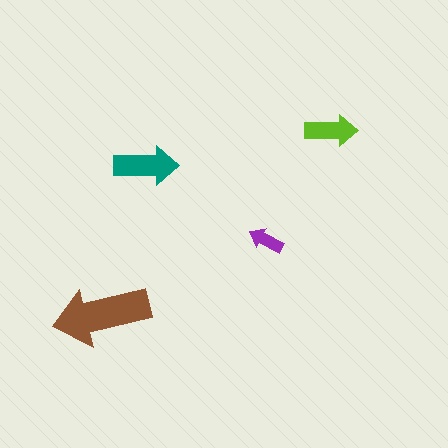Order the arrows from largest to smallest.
the brown one, the teal one, the lime one, the purple one.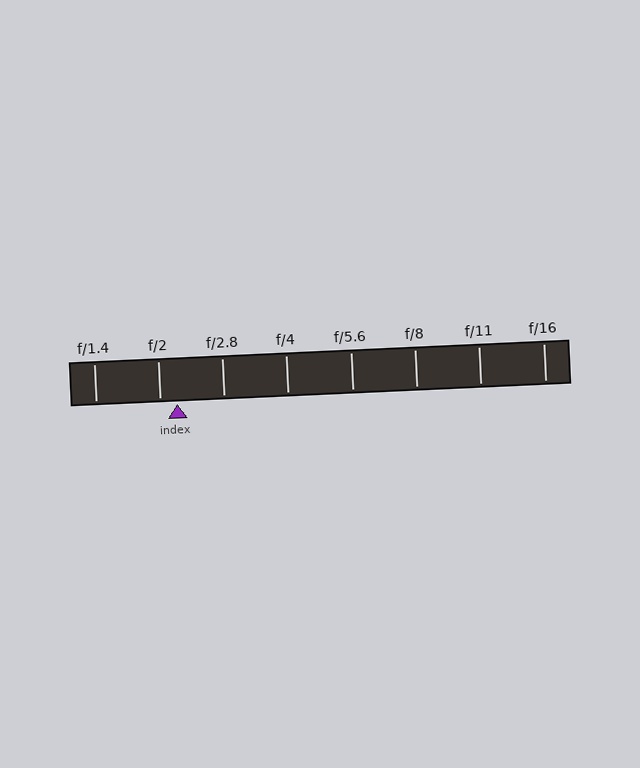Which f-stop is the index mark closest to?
The index mark is closest to f/2.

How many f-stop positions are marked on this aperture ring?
There are 8 f-stop positions marked.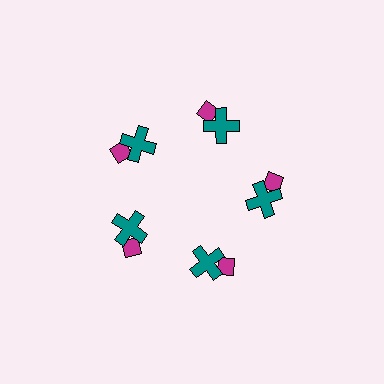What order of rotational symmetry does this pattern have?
This pattern has 5-fold rotational symmetry.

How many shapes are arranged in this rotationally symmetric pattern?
There are 10 shapes, arranged in 5 groups of 2.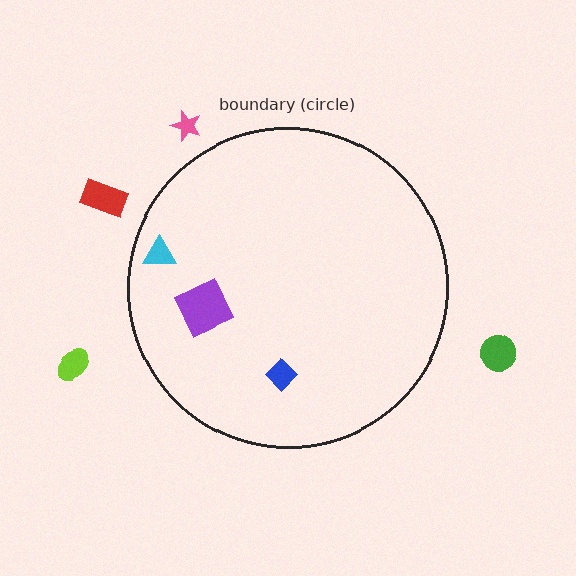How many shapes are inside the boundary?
3 inside, 4 outside.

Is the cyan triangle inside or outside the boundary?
Inside.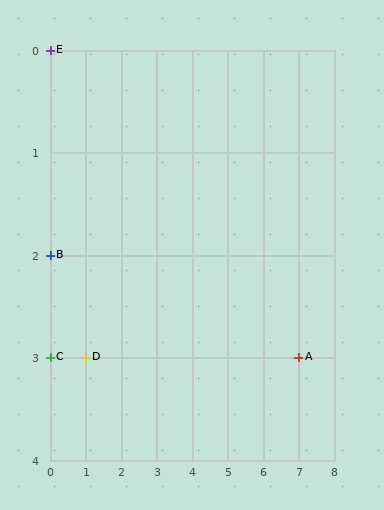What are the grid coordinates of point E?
Point E is at grid coordinates (0, 0).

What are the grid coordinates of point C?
Point C is at grid coordinates (0, 3).